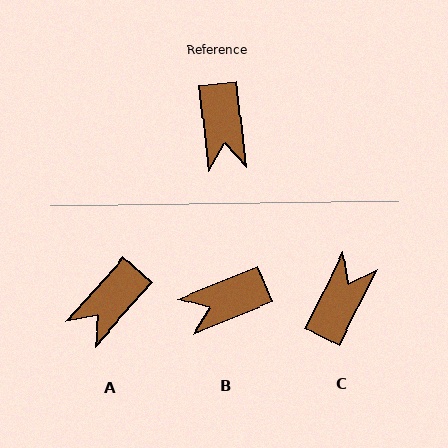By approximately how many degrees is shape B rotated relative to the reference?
Approximately 73 degrees clockwise.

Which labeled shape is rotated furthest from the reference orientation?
C, about 147 degrees away.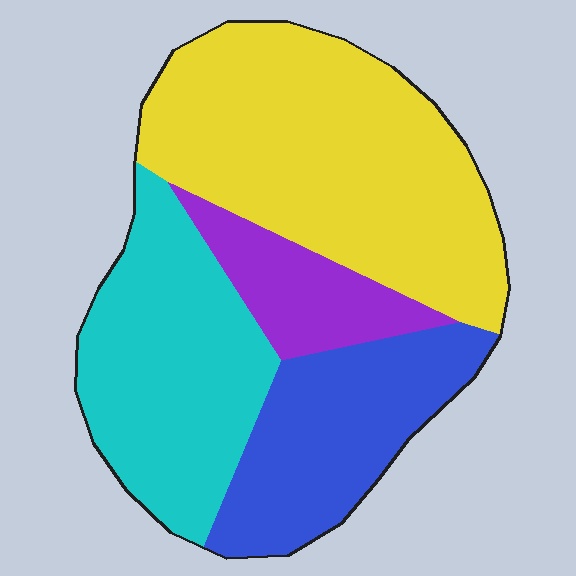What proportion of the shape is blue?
Blue covers 21% of the shape.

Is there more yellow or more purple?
Yellow.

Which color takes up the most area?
Yellow, at roughly 40%.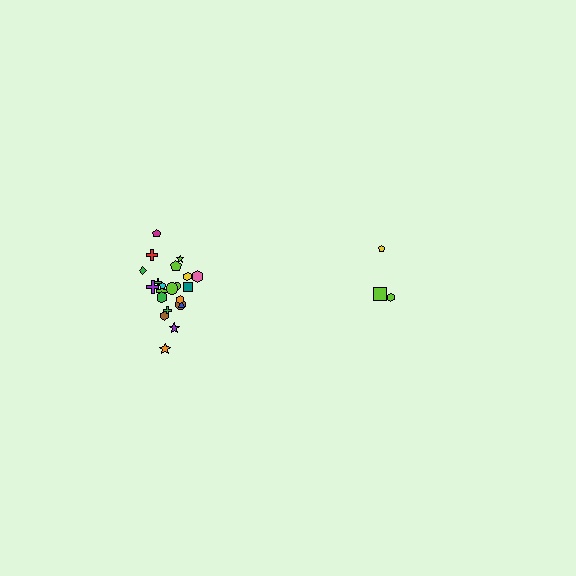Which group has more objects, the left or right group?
The left group.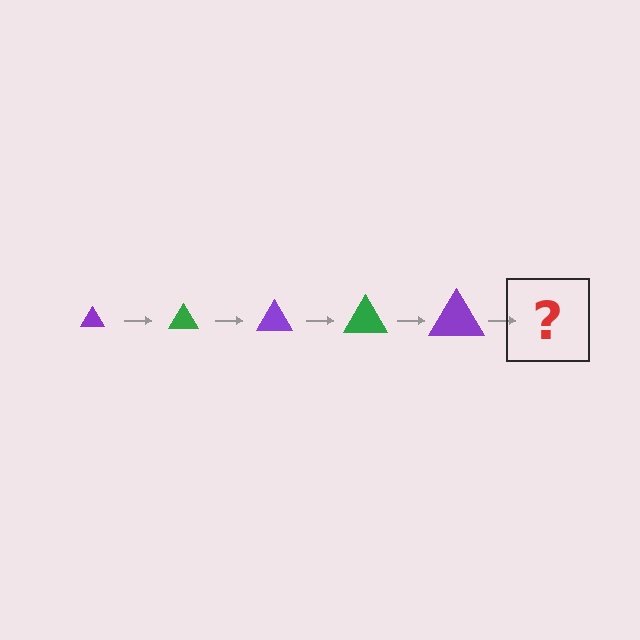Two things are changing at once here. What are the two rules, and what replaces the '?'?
The two rules are that the triangle grows larger each step and the color cycles through purple and green. The '?' should be a green triangle, larger than the previous one.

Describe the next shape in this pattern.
It should be a green triangle, larger than the previous one.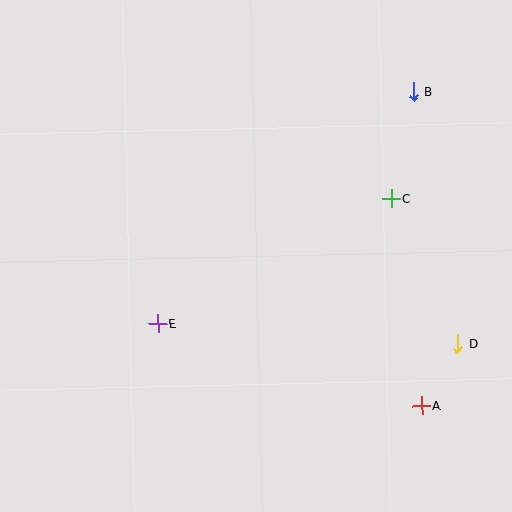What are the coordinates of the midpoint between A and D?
The midpoint between A and D is at (440, 375).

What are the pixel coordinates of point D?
Point D is at (458, 344).